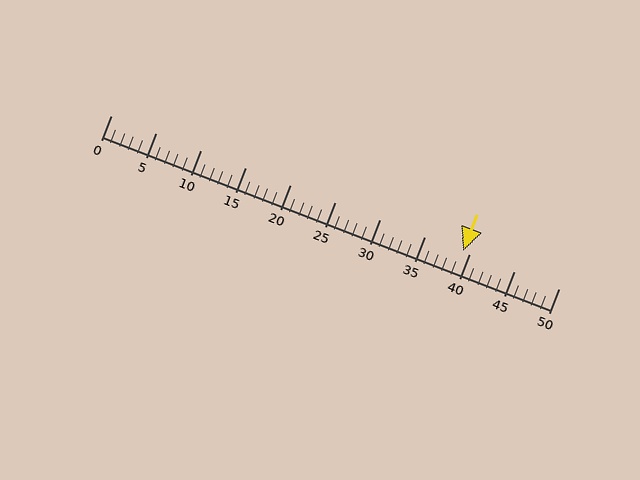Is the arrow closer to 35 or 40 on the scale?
The arrow is closer to 40.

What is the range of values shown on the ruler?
The ruler shows values from 0 to 50.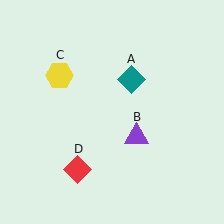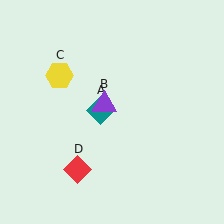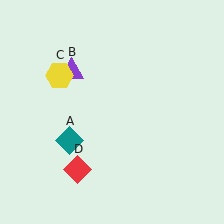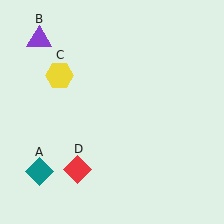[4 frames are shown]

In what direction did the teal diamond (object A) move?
The teal diamond (object A) moved down and to the left.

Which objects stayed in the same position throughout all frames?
Yellow hexagon (object C) and red diamond (object D) remained stationary.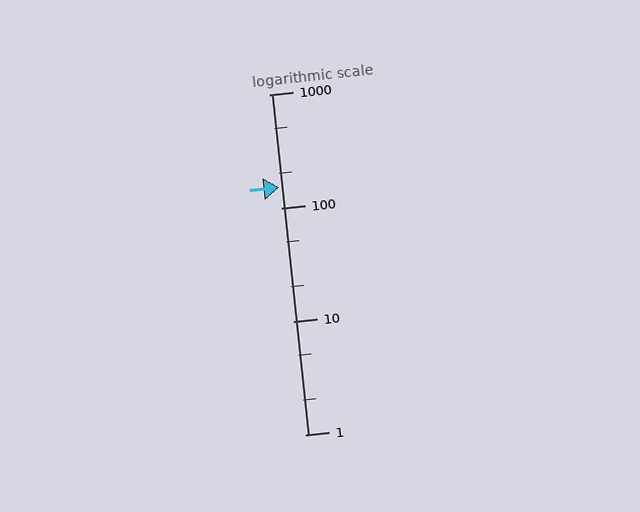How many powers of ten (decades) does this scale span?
The scale spans 3 decades, from 1 to 1000.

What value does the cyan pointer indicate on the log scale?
The pointer indicates approximately 150.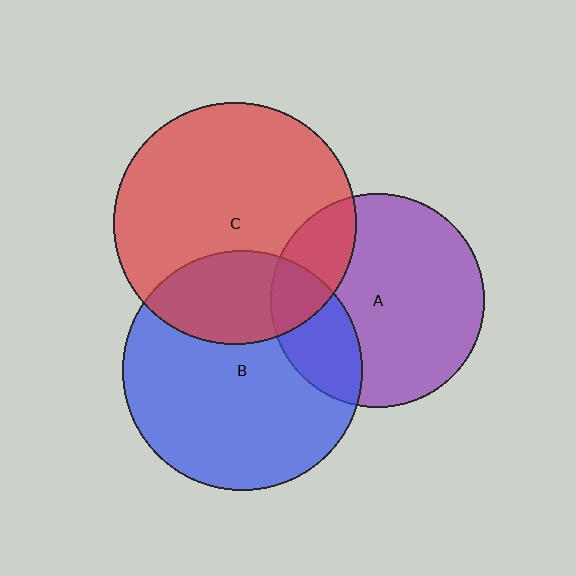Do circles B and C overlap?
Yes.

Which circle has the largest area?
Circle C (red).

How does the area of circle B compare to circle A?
Approximately 1.3 times.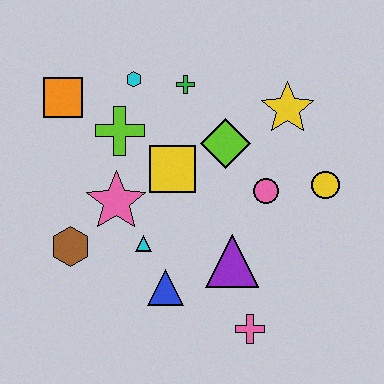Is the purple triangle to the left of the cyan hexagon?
No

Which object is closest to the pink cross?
The purple triangle is closest to the pink cross.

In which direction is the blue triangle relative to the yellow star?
The blue triangle is below the yellow star.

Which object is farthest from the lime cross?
The pink cross is farthest from the lime cross.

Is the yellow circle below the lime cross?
Yes